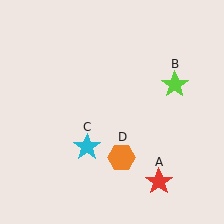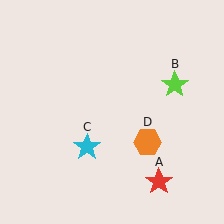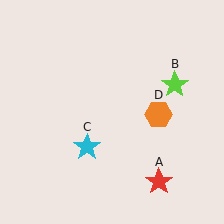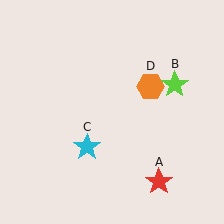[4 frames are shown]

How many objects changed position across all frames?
1 object changed position: orange hexagon (object D).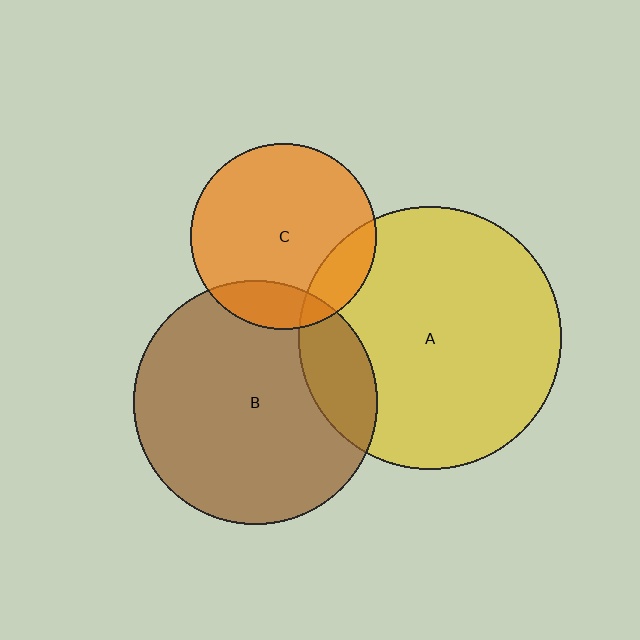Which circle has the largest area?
Circle A (yellow).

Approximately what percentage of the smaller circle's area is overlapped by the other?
Approximately 15%.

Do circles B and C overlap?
Yes.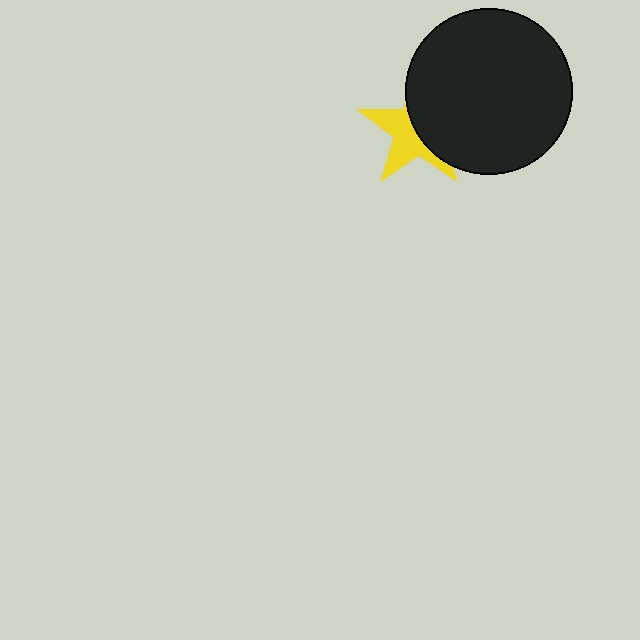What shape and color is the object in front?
The object in front is a black circle.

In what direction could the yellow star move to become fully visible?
The yellow star could move left. That would shift it out from behind the black circle entirely.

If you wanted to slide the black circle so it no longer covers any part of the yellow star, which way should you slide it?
Slide it right — that is the most direct way to separate the two shapes.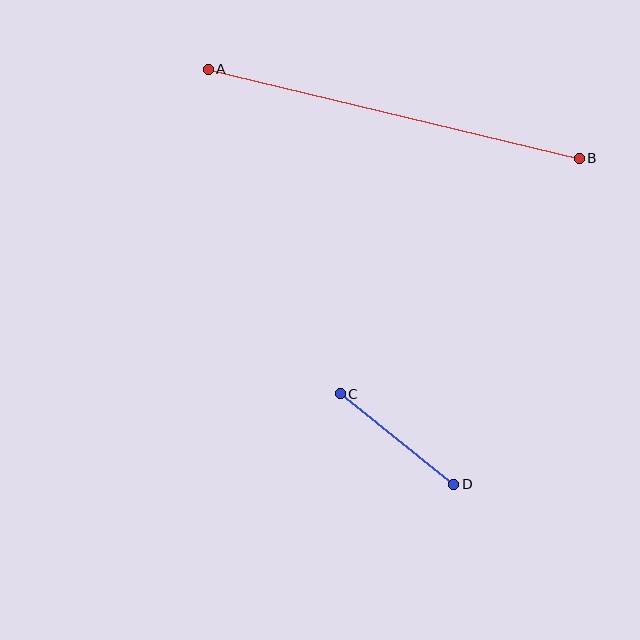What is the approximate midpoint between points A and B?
The midpoint is at approximately (394, 114) pixels.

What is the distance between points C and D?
The distance is approximately 145 pixels.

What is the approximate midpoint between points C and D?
The midpoint is at approximately (397, 439) pixels.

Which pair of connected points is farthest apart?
Points A and B are farthest apart.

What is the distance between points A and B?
The distance is approximately 381 pixels.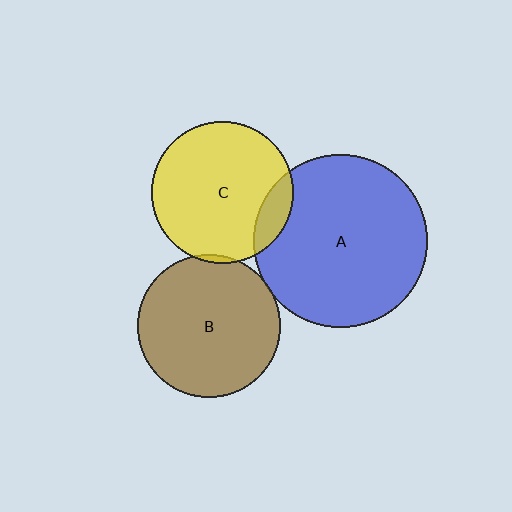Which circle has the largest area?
Circle A (blue).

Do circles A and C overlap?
Yes.